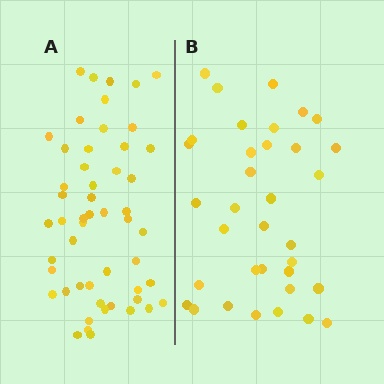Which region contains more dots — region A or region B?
Region A (the left region) has more dots.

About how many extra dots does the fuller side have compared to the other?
Region A has approximately 15 more dots than region B.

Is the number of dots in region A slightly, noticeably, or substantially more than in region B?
Region A has substantially more. The ratio is roughly 1.5 to 1.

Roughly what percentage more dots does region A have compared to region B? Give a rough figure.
About 50% more.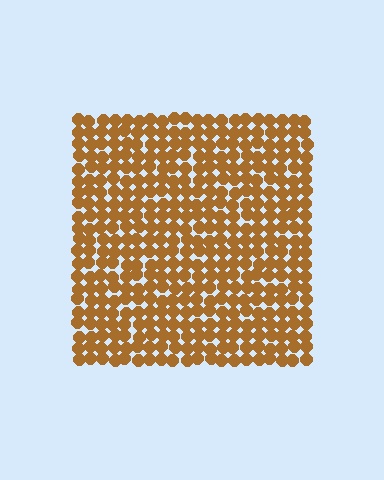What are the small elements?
The small elements are circles.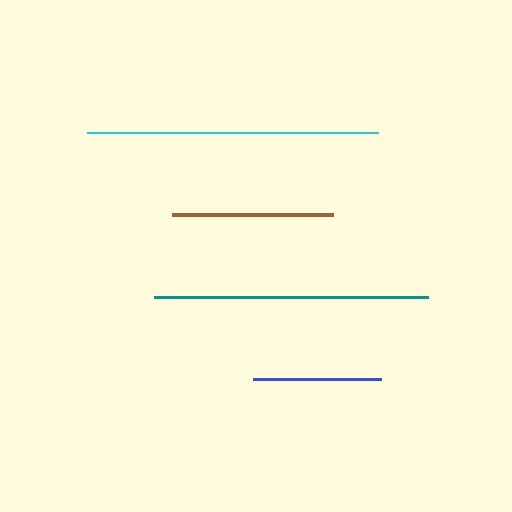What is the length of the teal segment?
The teal segment is approximately 274 pixels long.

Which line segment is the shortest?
The blue line is the shortest at approximately 128 pixels.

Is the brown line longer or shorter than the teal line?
The teal line is longer than the brown line.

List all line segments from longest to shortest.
From longest to shortest: cyan, teal, brown, blue.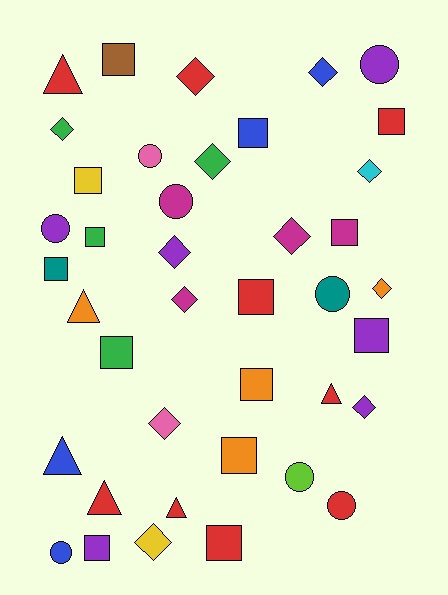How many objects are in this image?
There are 40 objects.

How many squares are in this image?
There are 14 squares.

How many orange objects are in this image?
There are 4 orange objects.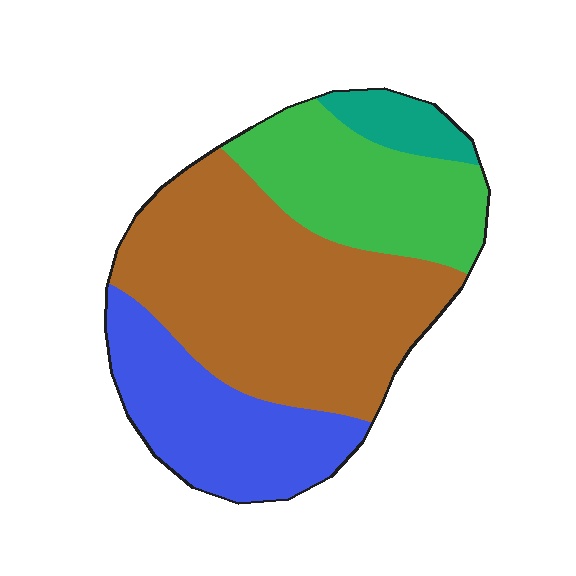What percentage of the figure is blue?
Blue covers around 25% of the figure.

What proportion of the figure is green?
Green covers about 25% of the figure.